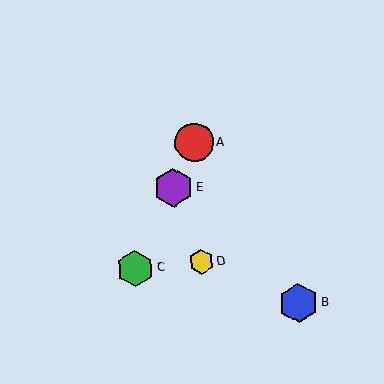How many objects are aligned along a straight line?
3 objects (A, C, E) are aligned along a straight line.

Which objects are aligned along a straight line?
Objects A, C, E are aligned along a straight line.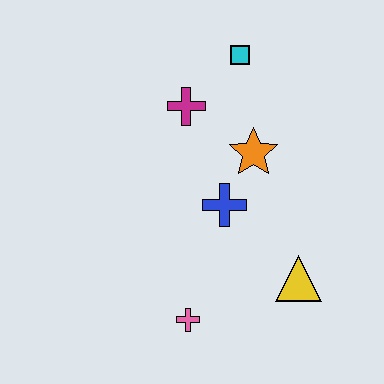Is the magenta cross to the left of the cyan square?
Yes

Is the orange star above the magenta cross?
No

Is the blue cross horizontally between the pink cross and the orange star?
Yes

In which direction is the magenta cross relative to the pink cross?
The magenta cross is above the pink cross.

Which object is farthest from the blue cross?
The cyan square is farthest from the blue cross.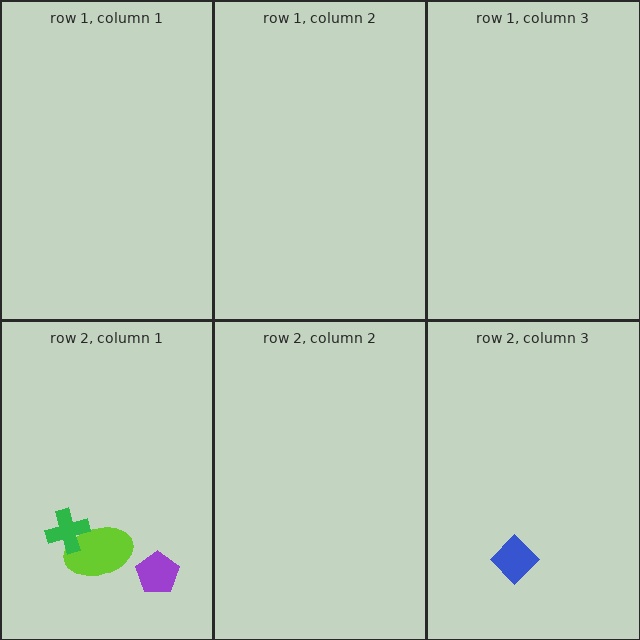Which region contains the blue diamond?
The row 2, column 3 region.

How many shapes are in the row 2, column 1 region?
3.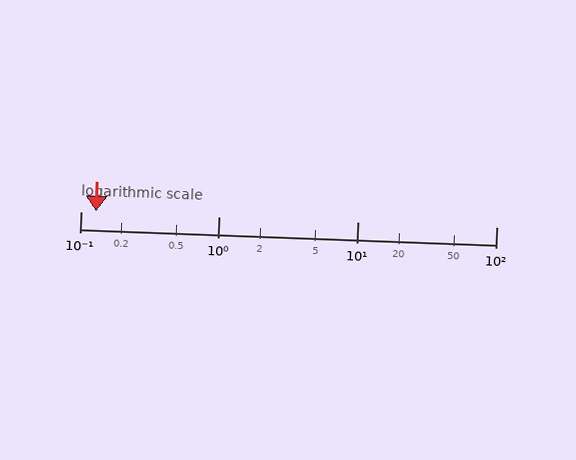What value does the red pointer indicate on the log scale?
The pointer indicates approximately 0.13.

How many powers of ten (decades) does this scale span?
The scale spans 3 decades, from 0.1 to 100.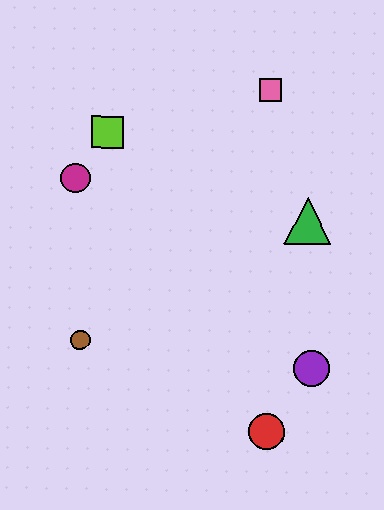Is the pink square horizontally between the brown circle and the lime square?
No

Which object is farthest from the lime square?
The red circle is farthest from the lime square.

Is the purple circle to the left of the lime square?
No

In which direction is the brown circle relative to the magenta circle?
The brown circle is below the magenta circle.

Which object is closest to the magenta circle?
The lime square is closest to the magenta circle.